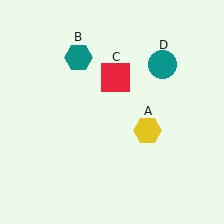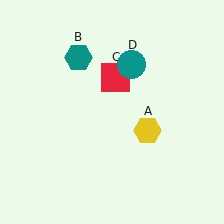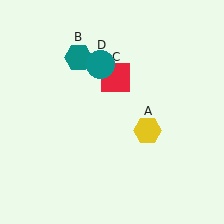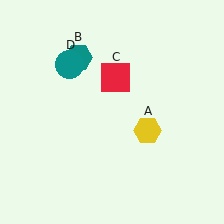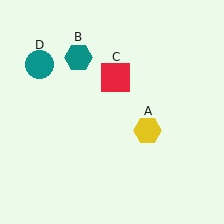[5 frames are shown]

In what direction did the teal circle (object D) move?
The teal circle (object D) moved left.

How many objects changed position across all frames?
1 object changed position: teal circle (object D).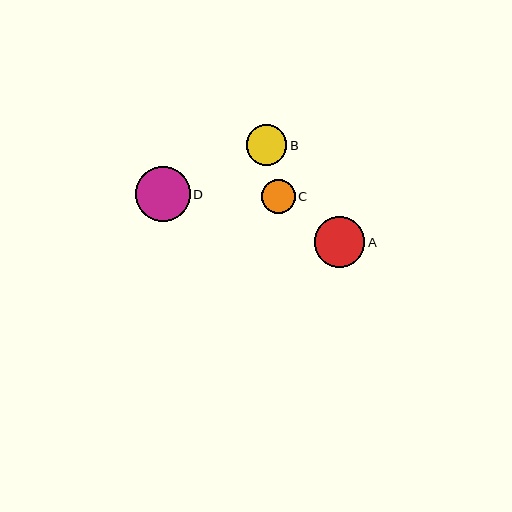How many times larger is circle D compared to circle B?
Circle D is approximately 1.4 times the size of circle B.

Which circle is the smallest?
Circle C is the smallest with a size of approximately 34 pixels.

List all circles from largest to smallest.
From largest to smallest: D, A, B, C.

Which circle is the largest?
Circle D is the largest with a size of approximately 55 pixels.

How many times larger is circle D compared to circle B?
Circle D is approximately 1.4 times the size of circle B.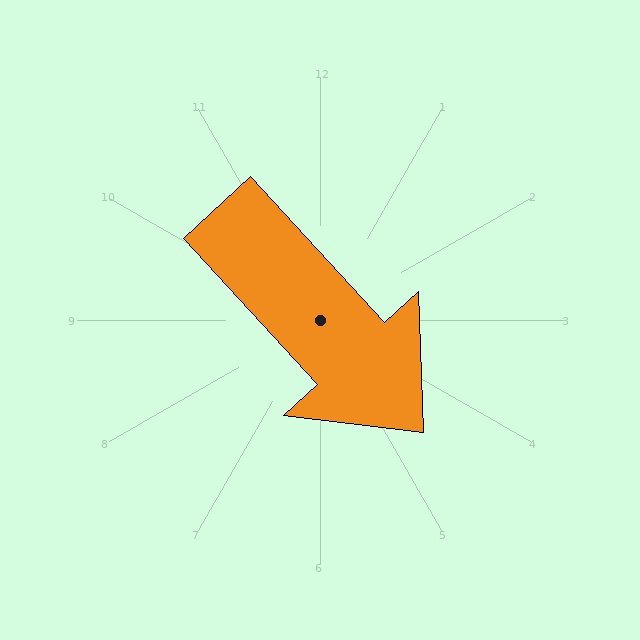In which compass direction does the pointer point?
Southeast.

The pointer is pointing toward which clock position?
Roughly 5 o'clock.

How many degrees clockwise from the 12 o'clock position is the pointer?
Approximately 137 degrees.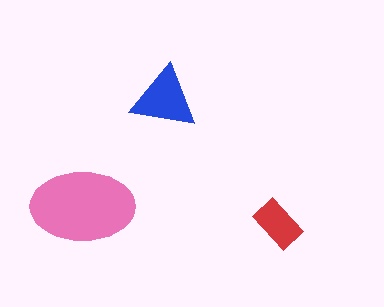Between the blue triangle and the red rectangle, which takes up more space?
The blue triangle.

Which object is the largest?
The pink ellipse.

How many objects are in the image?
There are 3 objects in the image.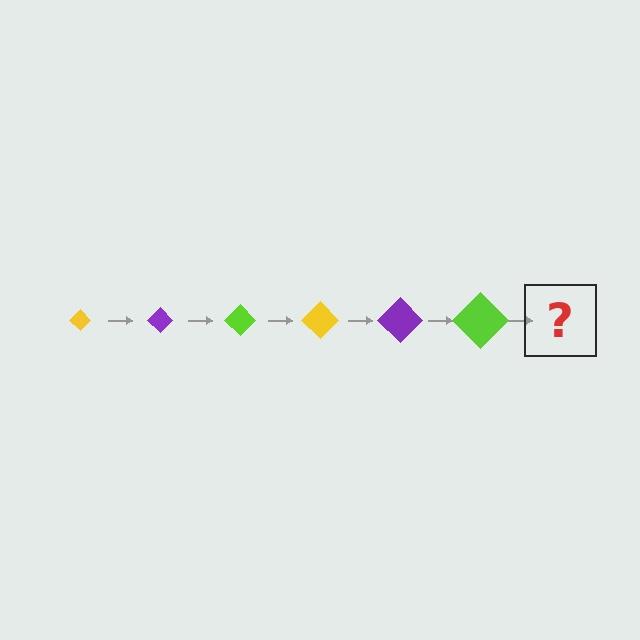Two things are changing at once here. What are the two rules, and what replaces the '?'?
The two rules are that the diamond grows larger each step and the color cycles through yellow, purple, and lime. The '?' should be a yellow diamond, larger than the previous one.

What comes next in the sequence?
The next element should be a yellow diamond, larger than the previous one.